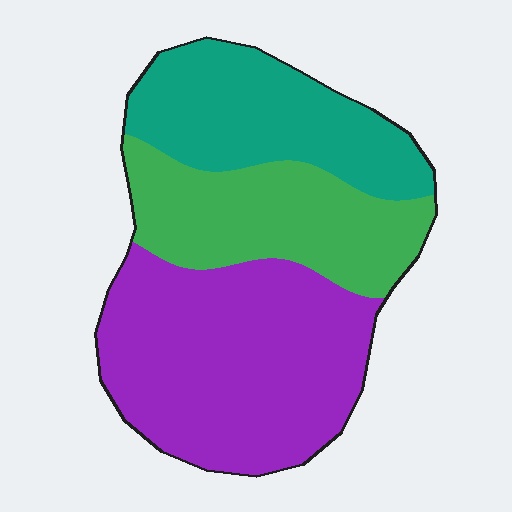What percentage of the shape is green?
Green covers 27% of the shape.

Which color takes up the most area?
Purple, at roughly 45%.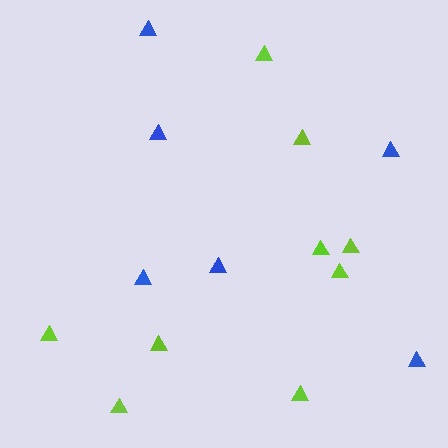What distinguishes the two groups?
There are 2 groups: one group of blue triangles (6) and one group of lime triangles (9).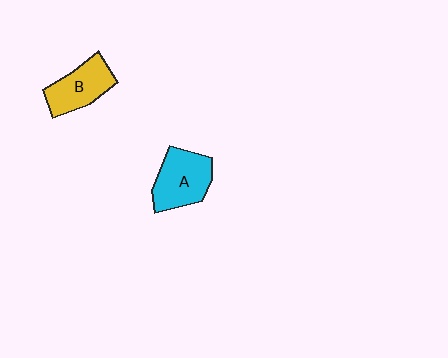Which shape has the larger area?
Shape A (cyan).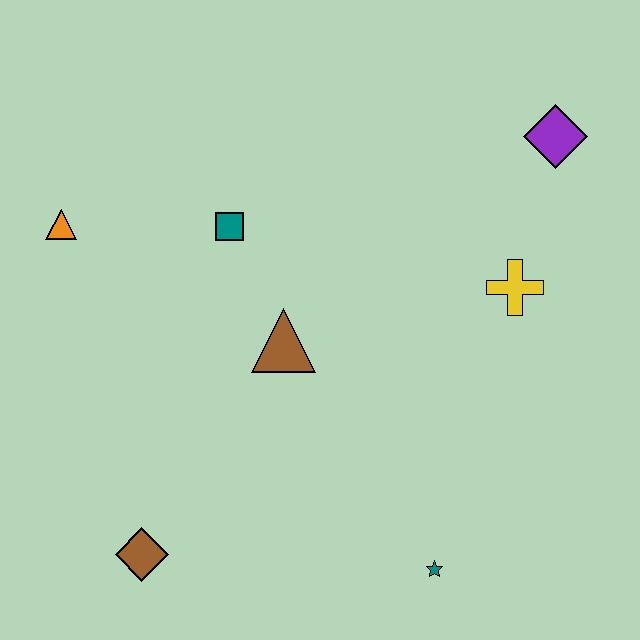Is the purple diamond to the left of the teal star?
No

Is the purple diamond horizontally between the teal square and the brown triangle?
No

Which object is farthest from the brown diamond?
The purple diamond is farthest from the brown diamond.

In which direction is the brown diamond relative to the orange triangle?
The brown diamond is below the orange triangle.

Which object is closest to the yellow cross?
The purple diamond is closest to the yellow cross.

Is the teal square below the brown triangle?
No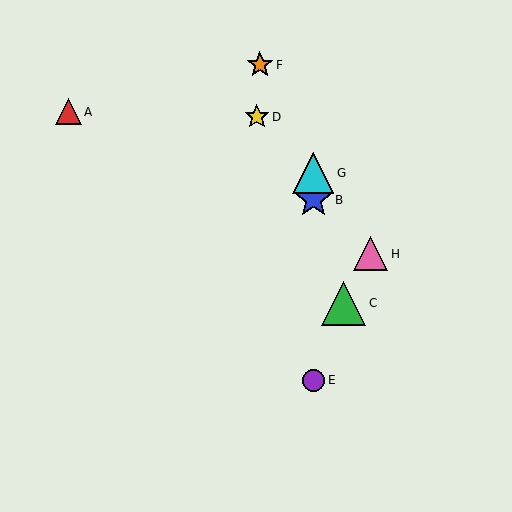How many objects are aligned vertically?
3 objects (B, E, G) are aligned vertically.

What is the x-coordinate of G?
Object G is at x≈313.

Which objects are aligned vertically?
Objects B, E, G are aligned vertically.